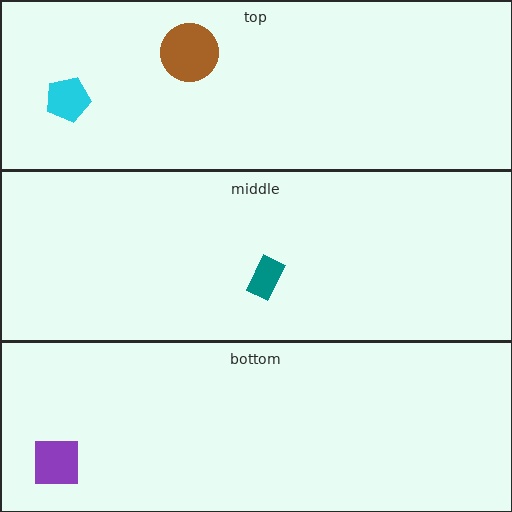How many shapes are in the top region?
2.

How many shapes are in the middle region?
1.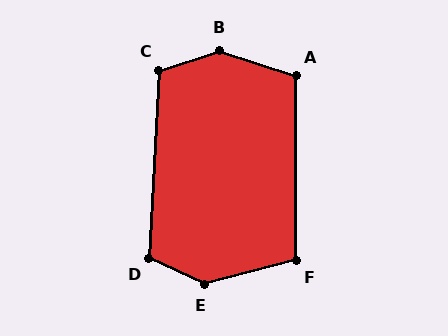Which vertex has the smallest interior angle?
F, at approximately 104 degrees.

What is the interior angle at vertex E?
Approximately 141 degrees (obtuse).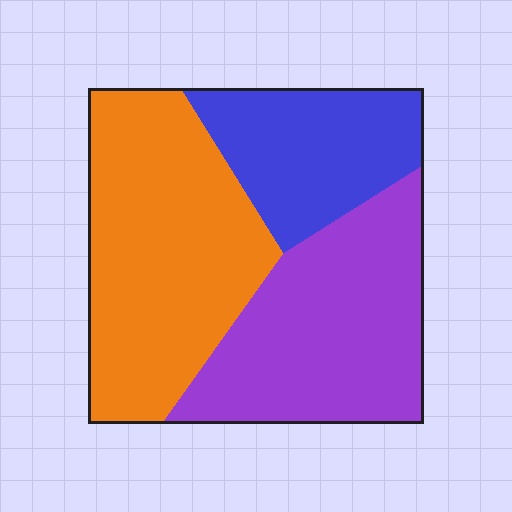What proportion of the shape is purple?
Purple takes up about three eighths (3/8) of the shape.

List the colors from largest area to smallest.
From largest to smallest: orange, purple, blue.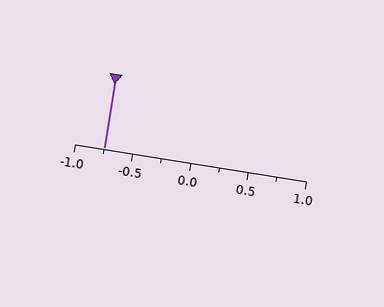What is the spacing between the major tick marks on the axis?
The major ticks are spaced 0.5 apart.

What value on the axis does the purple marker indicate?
The marker indicates approximately -0.75.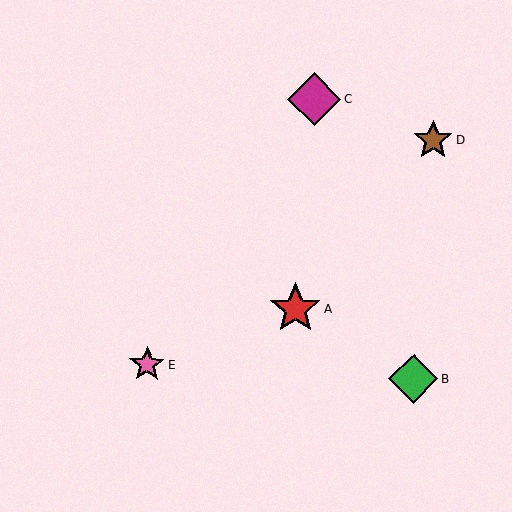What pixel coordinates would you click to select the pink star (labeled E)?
Click at (147, 365) to select the pink star E.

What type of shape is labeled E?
Shape E is a pink star.